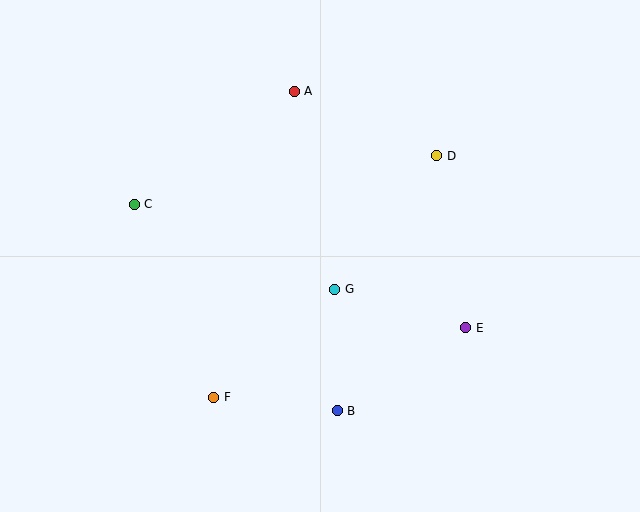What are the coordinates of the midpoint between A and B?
The midpoint between A and B is at (316, 251).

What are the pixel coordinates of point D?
Point D is at (437, 156).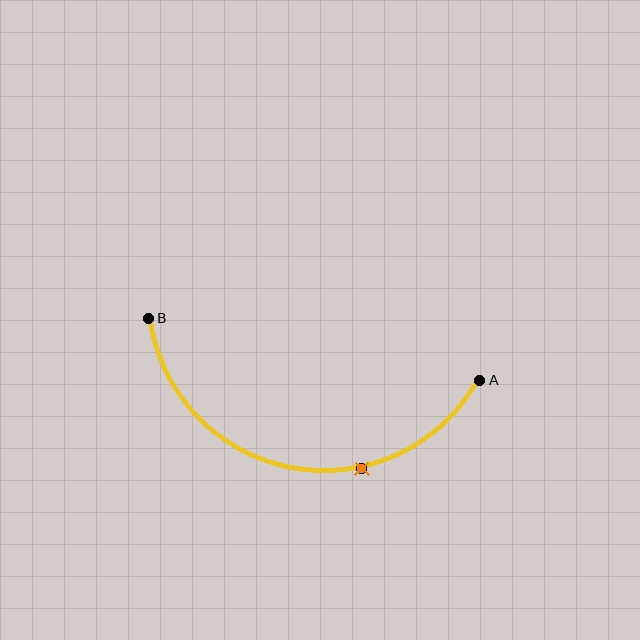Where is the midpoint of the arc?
The arc midpoint is the point on the curve farthest from the straight line joining A and B. It sits below that line.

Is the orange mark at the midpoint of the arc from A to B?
No. The orange mark lies on the arc but is closer to endpoint A. The arc midpoint would be at the point on the curve equidistant along the arc from both A and B.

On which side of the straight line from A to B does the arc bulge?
The arc bulges below the straight line connecting A and B.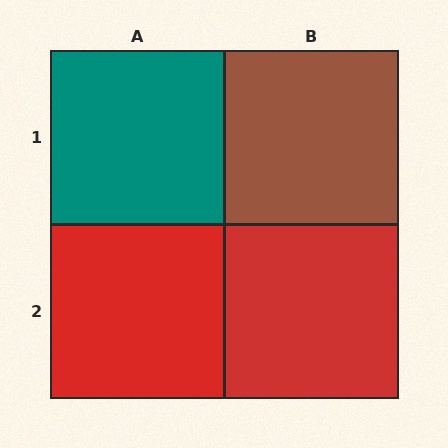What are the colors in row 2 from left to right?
Red, red.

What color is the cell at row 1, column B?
Brown.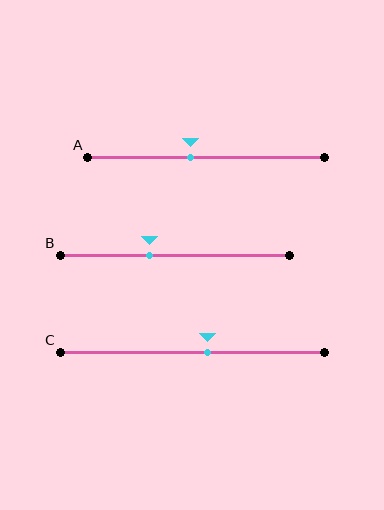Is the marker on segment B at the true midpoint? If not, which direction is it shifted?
No, the marker on segment B is shifted to the left by about 11% of the segment length.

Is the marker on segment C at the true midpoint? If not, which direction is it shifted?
No, the marker on segment C is shifted to the right by about 6% of the segment length.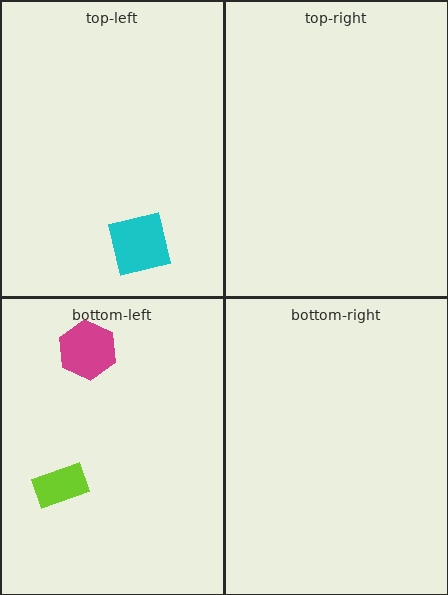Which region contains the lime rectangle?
The bottom-left region.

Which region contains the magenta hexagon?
The bottom-left region.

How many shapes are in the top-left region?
1.